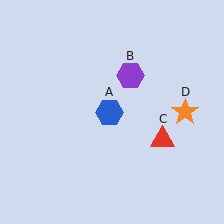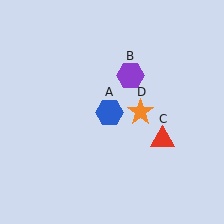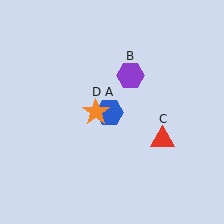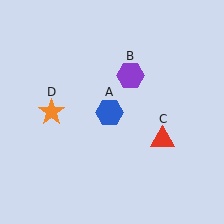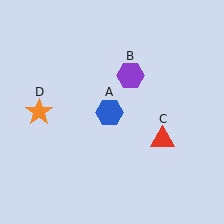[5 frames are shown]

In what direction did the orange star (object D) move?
The orange star (object D) moved left.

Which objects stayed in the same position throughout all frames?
Blue hexagon (object A) and purple hexagon (object B) and red triangle (object C) remained stationary.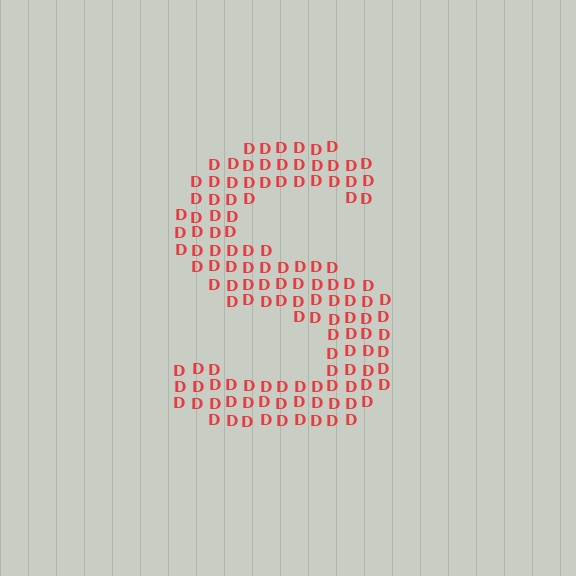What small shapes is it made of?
It is made of small letter D's.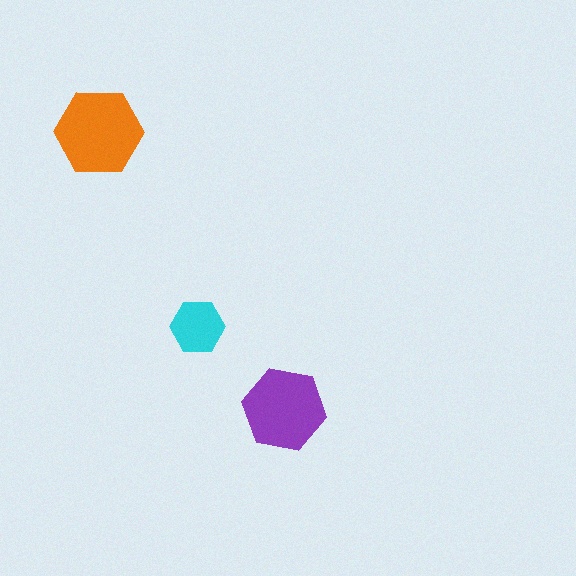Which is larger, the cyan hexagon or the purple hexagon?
The purple one.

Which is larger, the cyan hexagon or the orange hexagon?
The orange one.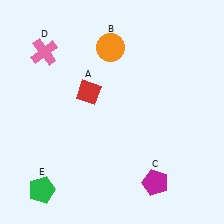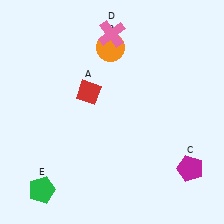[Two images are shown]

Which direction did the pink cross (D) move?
The pink cross (D) moved right.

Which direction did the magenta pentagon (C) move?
The magenta pentagon (C) moved right.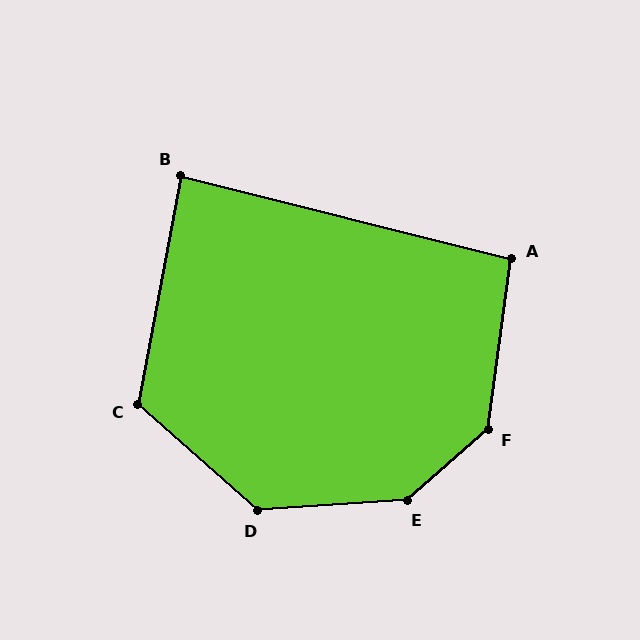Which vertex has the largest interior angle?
E, at approximately 142 degrees.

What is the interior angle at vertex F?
Approximately 139 degrees (obtuse).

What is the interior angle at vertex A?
Approximately 96 degrees (obtuse).